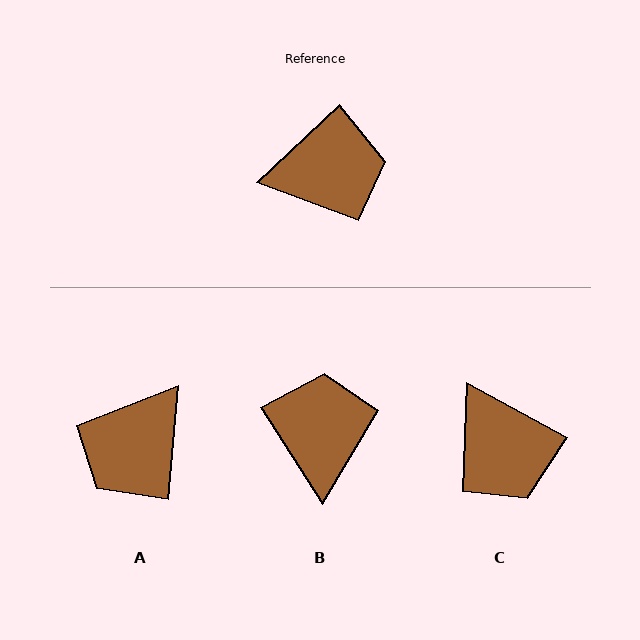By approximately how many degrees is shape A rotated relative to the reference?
Approximately 138 degrees clockwise.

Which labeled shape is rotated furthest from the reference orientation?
A, about 138 degrees away.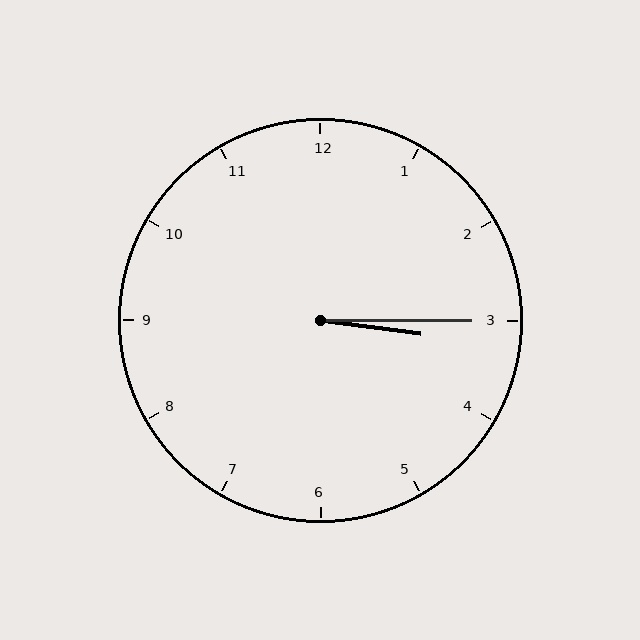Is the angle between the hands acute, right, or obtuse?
It is acute.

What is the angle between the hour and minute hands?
Approximately 8 degrees.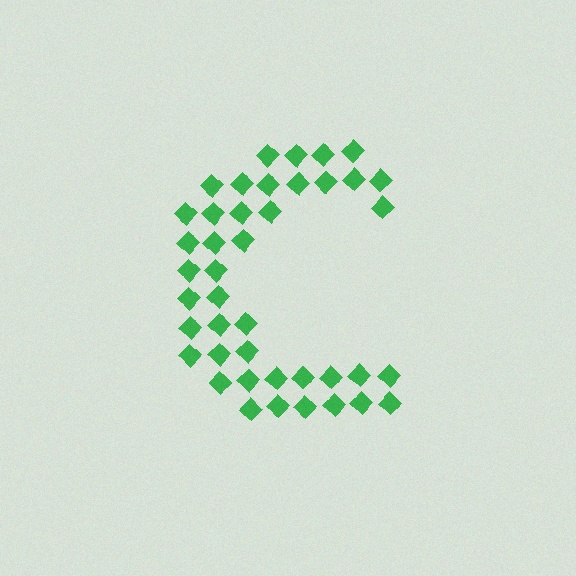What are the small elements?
The small elements are diamonds.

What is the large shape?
The large shape is the letter C.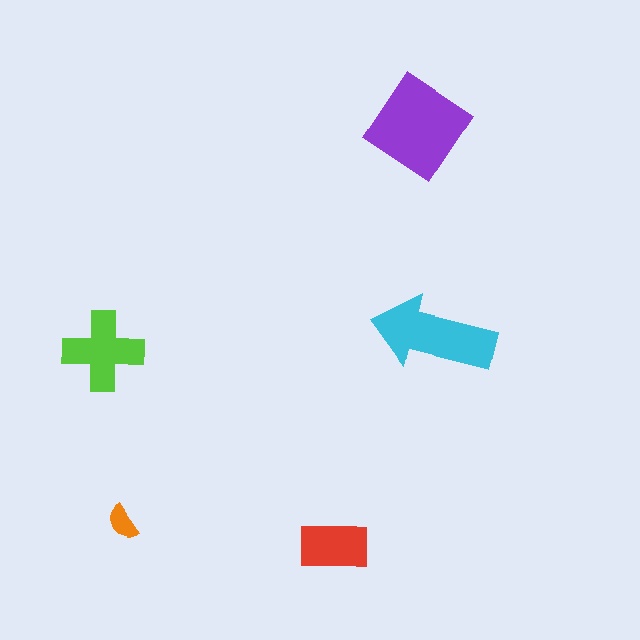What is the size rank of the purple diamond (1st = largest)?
1st.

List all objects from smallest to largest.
The orange semicircle, the red rectangle, the lime cross, the cyan arrow, the purple diamond.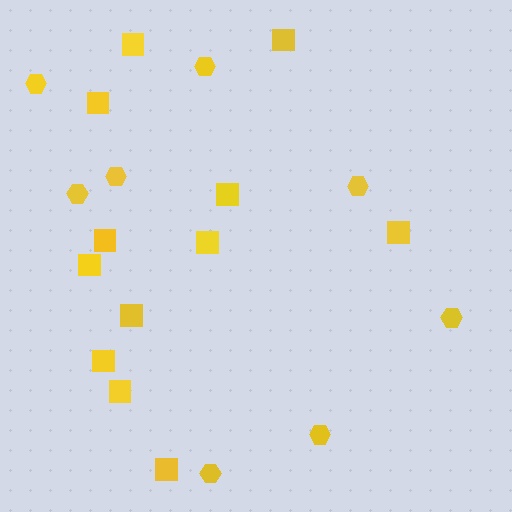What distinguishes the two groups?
There are 2 groups: one group of squares (12) and one group of hexagons (8).